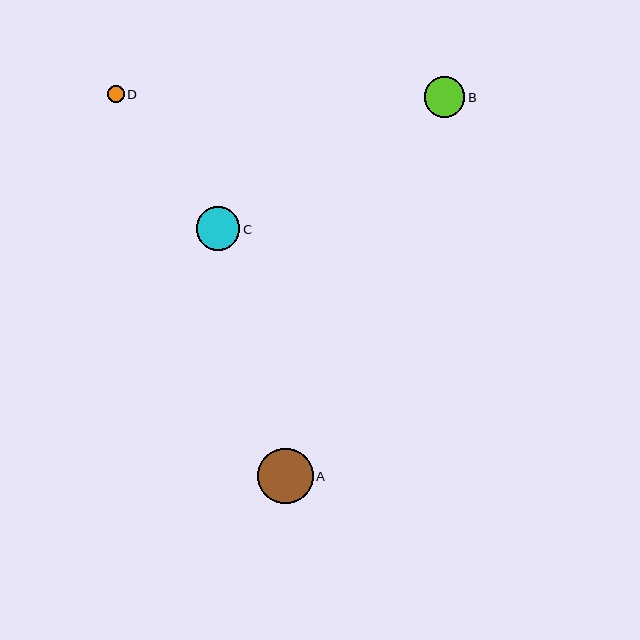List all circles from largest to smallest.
From largest to smallest: A, C, B, D.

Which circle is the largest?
Circle A is the largest with a size of approximately 55 pixels.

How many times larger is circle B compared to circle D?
Circle B is approximately 2.4 times the size of circle D.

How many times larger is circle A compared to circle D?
Circle A is approximately 3.3 times the size of circle D.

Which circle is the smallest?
Circle D is the smallest with a size of approximately 17 pixels.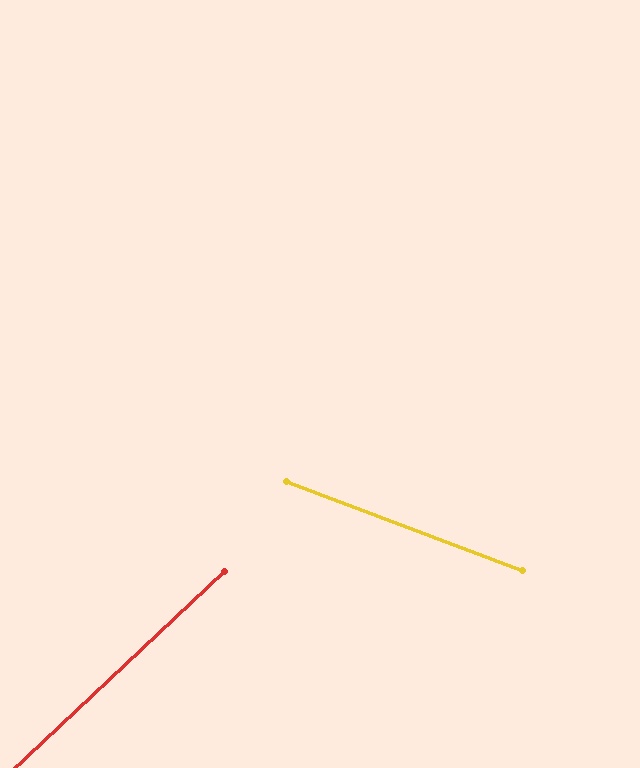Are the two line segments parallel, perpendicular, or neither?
Neither parallel nor perpendicular — they differ by about 64°.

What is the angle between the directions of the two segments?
Approximately 64 degrees.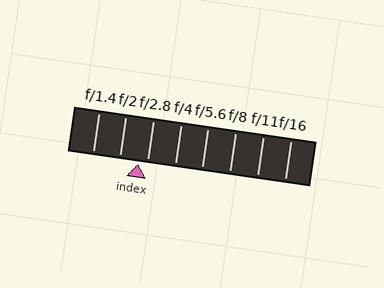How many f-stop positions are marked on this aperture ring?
There are 8 f-stop positions marked.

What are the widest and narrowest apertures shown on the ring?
The widest aperture shown is f/1.4 and the narrowest is f/16.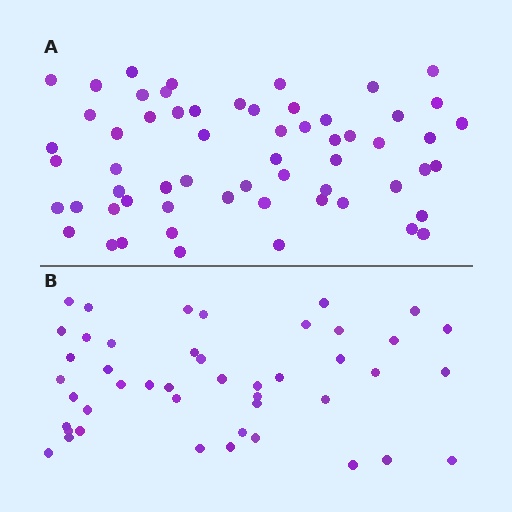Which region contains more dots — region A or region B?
Region A (the top region) has more dots.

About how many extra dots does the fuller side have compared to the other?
Region A has approximately 15 more dots than region B.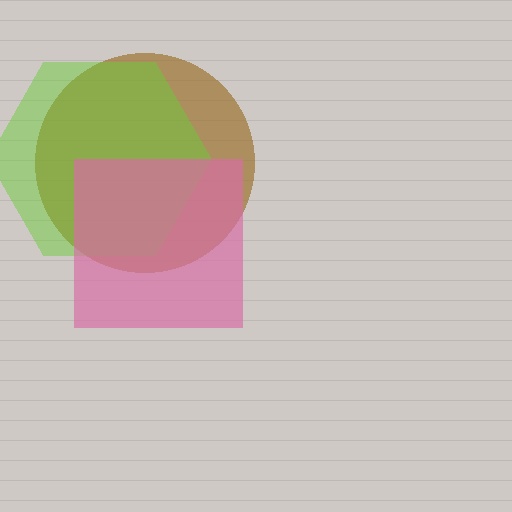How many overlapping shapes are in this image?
There are 3 overlapping shapes in the image.